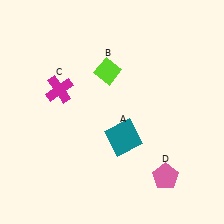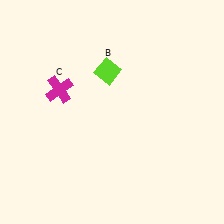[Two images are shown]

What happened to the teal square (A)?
The teal square (A) was removed in Image 2. It was in the bottom-right area of Image 1.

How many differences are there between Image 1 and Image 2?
There are 2 differences between the two images.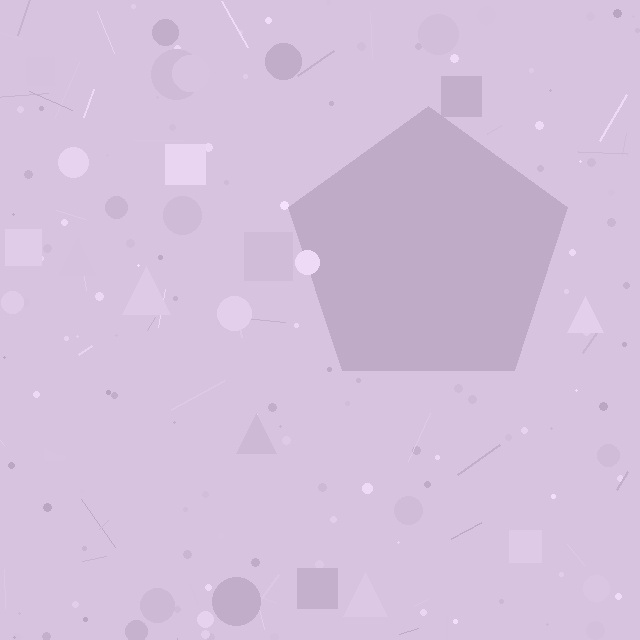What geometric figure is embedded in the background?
A pentagon is embedded in the background.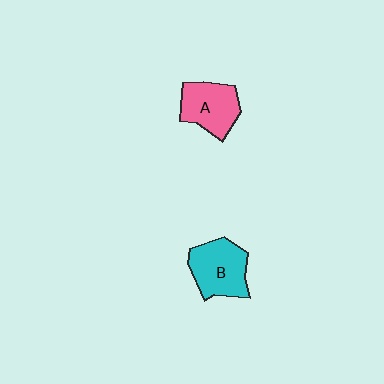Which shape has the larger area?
Shape B (cyan).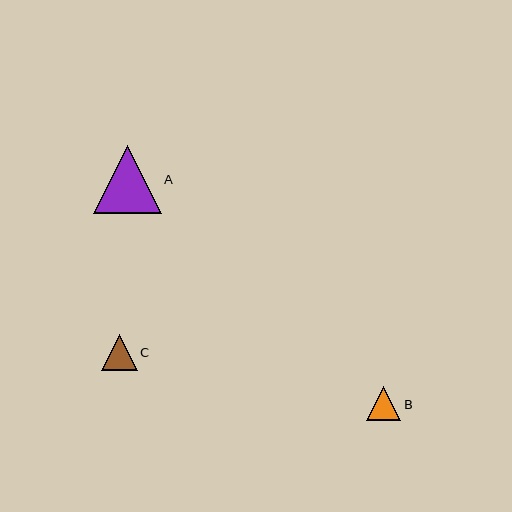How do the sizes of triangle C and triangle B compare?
Triangle C and triangle B are approximately the same size.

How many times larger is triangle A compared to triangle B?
Triangle A is approximately 2.0 times the size of triangle B.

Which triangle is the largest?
Triangle A is the largest with a size of approximately 68 pixels.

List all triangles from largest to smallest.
From largest to smallest: A, C, B.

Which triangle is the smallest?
Triangle B is the smallest with a size of approximately 34 pixels.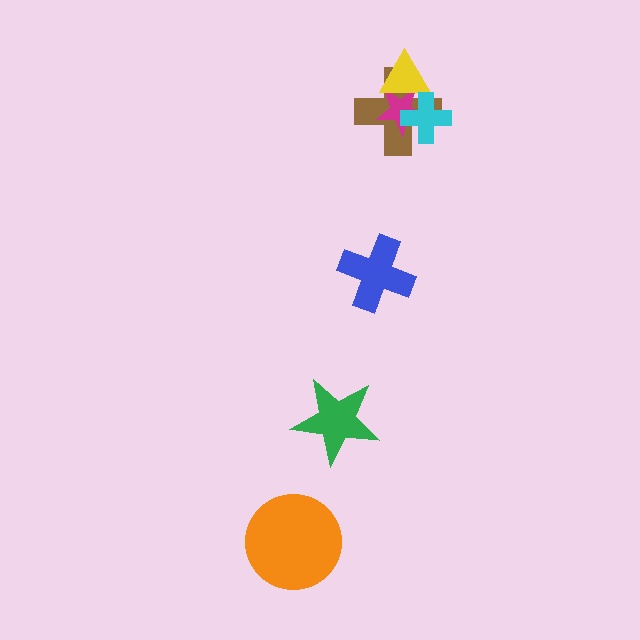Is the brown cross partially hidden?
Yes, it is partially covered by another shape.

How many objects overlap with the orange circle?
0 objects overlap with the orange circle.